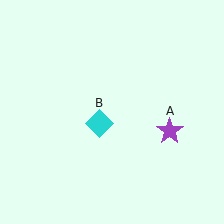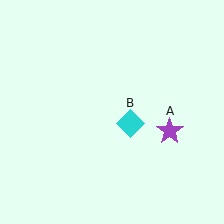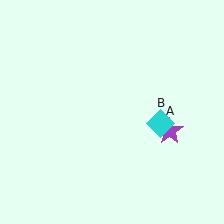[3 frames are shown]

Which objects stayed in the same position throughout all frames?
Purple star (object A) remained stationary.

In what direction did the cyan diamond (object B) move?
The cyan diamond (object B) moved right.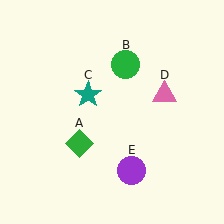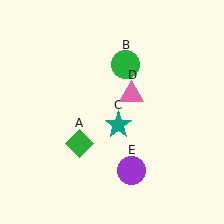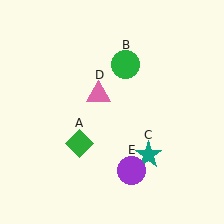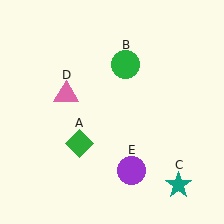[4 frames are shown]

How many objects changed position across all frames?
2 objects changed position: teal star (object C), pink triangle (object D).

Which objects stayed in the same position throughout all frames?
Green diamond (object A) and green circle (object B) and purple circle (object E) remained stationary.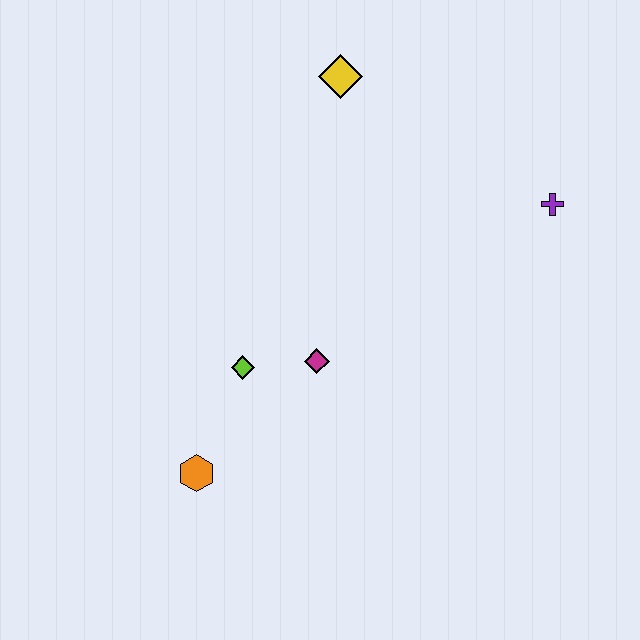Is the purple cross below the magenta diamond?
No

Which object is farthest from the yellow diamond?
The orange hexagon is farthest from the yellow diamond.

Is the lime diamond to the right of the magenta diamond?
No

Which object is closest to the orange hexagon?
The lime diamond is closest to the orange hexagon.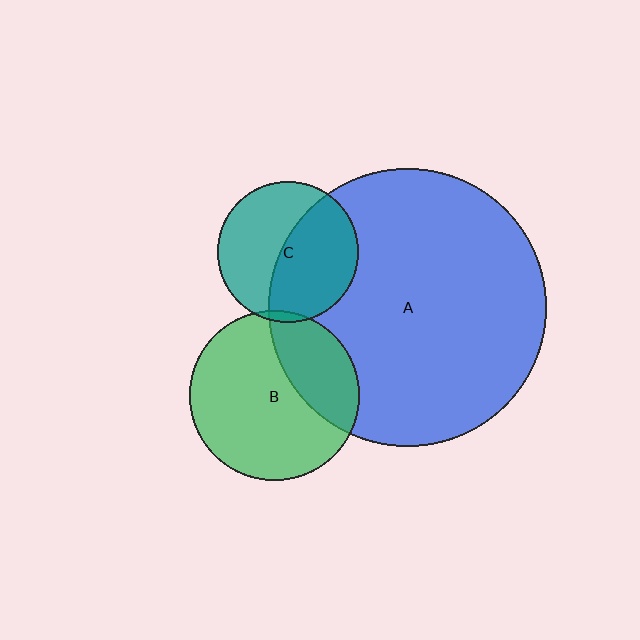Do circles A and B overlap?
Yes.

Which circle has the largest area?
Circle A (blue).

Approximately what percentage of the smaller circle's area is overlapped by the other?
Approximately 30%.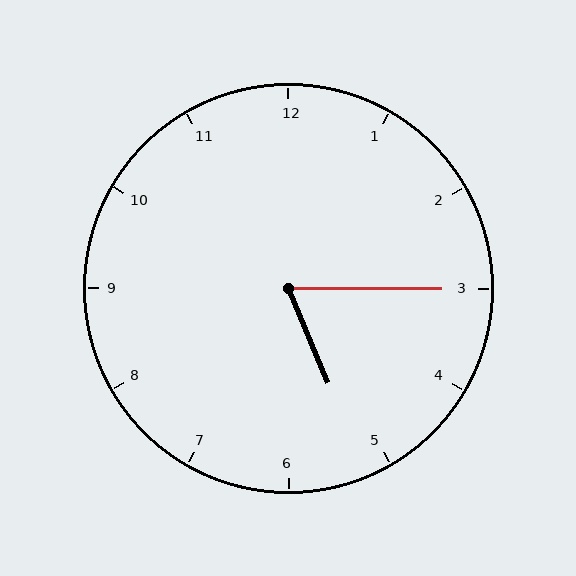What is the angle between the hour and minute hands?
Approximately 68 degrees.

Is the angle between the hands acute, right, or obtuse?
It is acute.